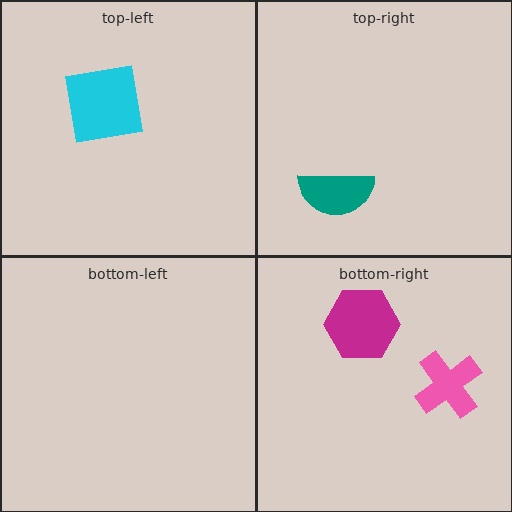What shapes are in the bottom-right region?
The pink cross, the magenta hexagon.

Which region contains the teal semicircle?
The top-right region.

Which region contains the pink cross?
The bottom-right region.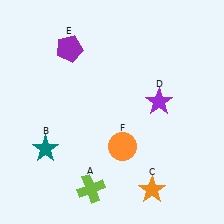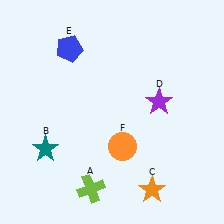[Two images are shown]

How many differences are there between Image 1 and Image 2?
There is 1 difference between the two images.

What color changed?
The pentagon (E) changed from purple in Image 1 to blue in Image 2.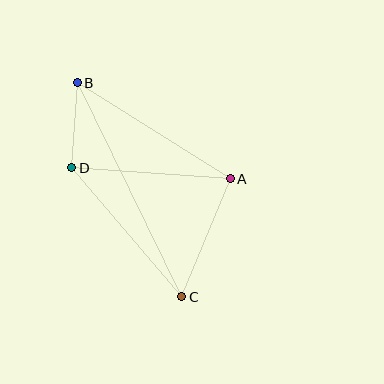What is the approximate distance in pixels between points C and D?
The distance between C and D is approximately 169 pixels.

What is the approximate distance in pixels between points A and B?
The distance between A and B is approximately 180 pixels.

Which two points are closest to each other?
Points B and D are closest to each other.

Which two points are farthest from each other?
Points B and C are farthest from each other.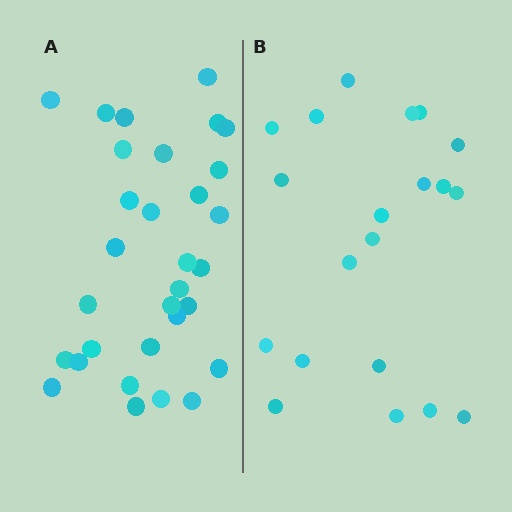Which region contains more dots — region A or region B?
Region A (the left region) has more dots.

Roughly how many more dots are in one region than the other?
Region A has roughly 12 or so more dots than region B.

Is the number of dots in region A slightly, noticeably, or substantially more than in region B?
Region A has substantially more. The ratio is roughly 1.6 to 1.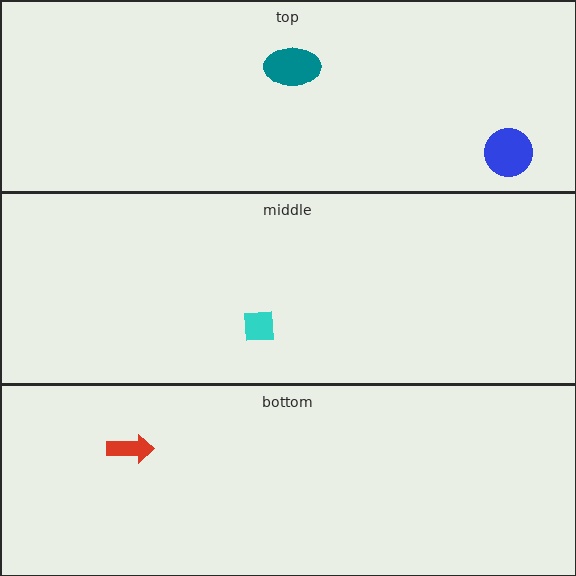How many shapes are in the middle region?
1.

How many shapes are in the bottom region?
1.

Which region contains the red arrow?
The bottom region.